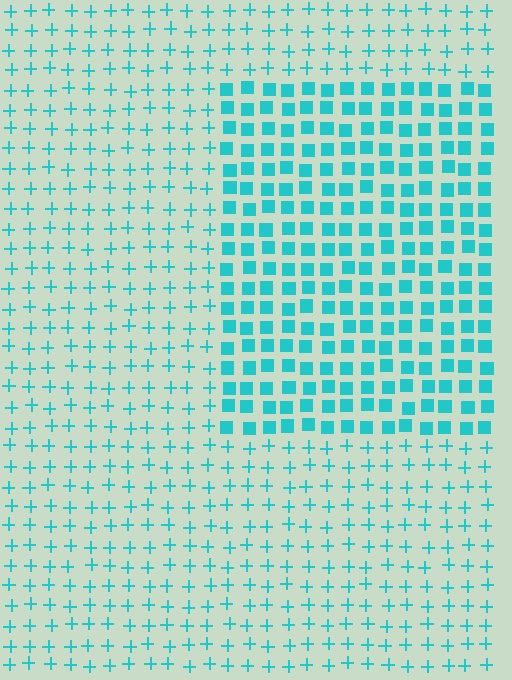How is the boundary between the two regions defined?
The boundary is defined by a change in element shape: squares inside vs. plus signs outside. All elements share the same color and spacing.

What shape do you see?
I see a rectangle.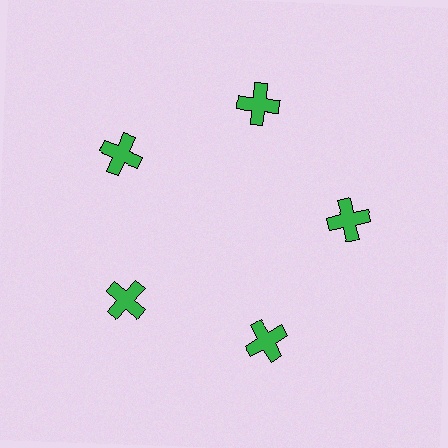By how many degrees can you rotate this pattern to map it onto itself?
The pattern maps onto itself every 72 degrees of rotation.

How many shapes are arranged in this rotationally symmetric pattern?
There are 5 shapes, arranged in 5 groups of 1.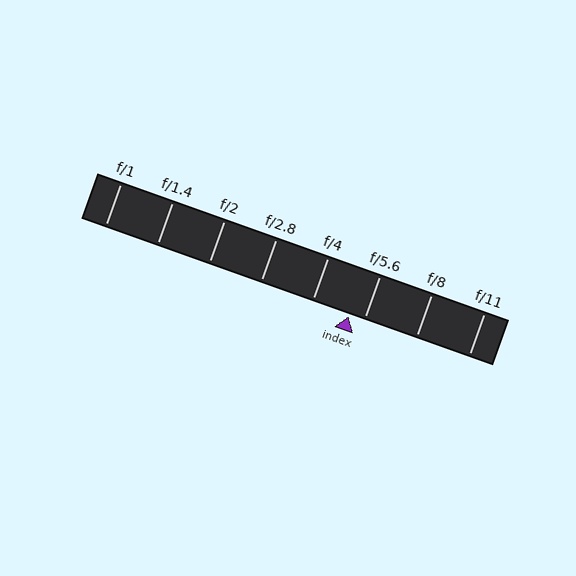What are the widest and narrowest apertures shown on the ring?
The widest aperture shown is f/1 and the narrowest is f/11.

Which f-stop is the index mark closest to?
The index mark is closest to f/5.6.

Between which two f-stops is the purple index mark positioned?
The index mark is between f/4 and f/5.6.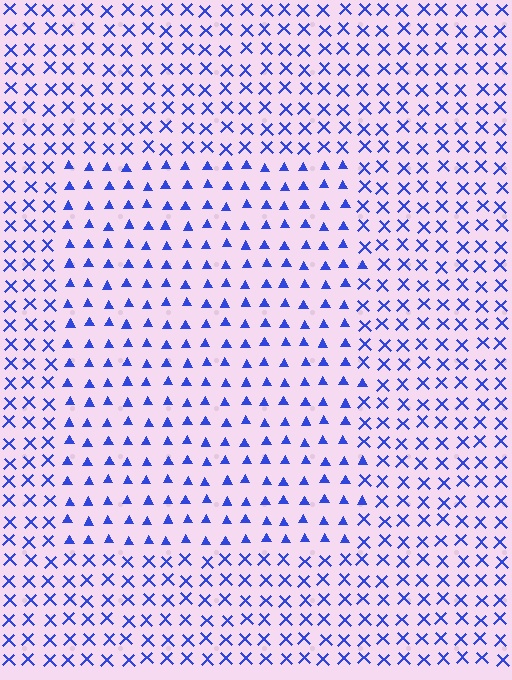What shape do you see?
I see a rectangle.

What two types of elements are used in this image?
The image uses triangles inside the rectangle region and X marks outside it.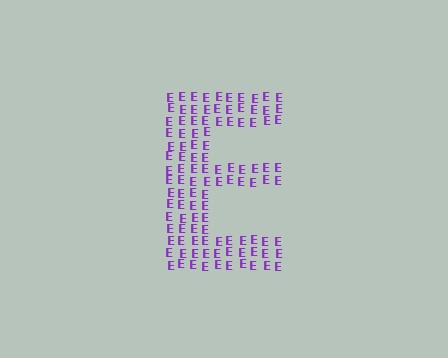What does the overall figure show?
The overall figure shows the letter E.